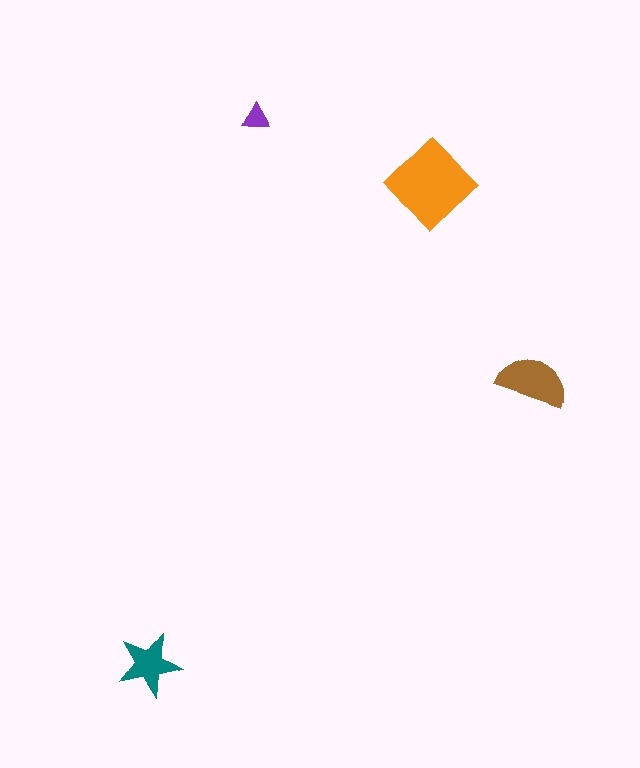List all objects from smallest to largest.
The purple triangle, the teal star, the brown semicircle, the orange diamond.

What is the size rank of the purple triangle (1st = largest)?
4th.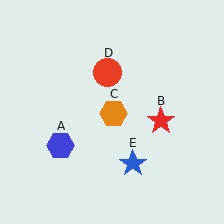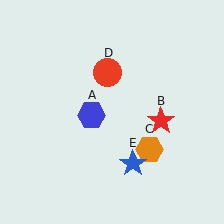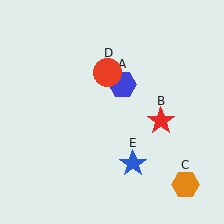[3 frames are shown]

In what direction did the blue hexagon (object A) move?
The blue hexagon (object A) moved up and to the right.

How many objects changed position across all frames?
2 objects changed position: blue hexagon (object A), orange hexagon (object C).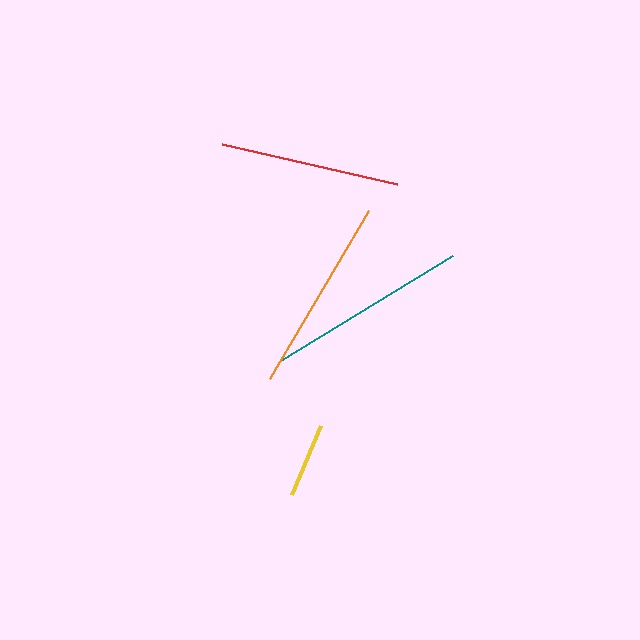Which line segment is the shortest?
The yellow line is the shortest at approximately 75 pixels.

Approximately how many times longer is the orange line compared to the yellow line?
The orange line is approximately 2.6 times the length of the yellow line.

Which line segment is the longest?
The teal line is the longest at approximately 202 pixels.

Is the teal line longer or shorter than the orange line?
The teal line is longer than the orange line.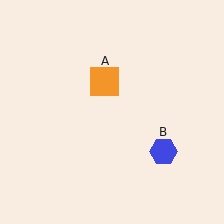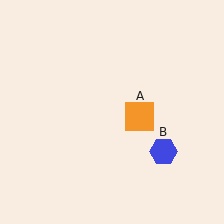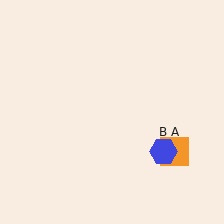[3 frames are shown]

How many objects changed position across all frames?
1 object changed position: orange square (object A).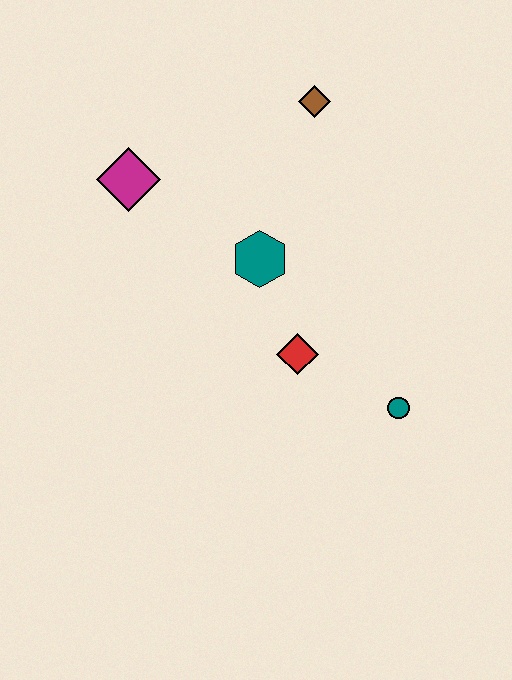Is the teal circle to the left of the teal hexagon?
No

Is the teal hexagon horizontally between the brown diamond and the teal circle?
No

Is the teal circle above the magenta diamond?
No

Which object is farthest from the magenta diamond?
The teal circle is farthest from the magenta diamond.